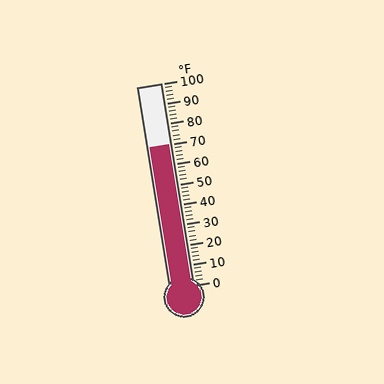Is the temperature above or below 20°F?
The temperature is above 20°F.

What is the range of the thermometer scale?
The thermometer scale ranges from 0°F to 100°F.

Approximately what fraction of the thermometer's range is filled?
The thermometer is filled to approximately 70% of its range.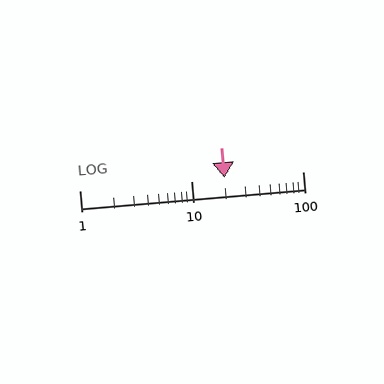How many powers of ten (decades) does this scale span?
The scale spans 2 decades, from 1 to 100.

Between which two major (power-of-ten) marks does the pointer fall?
The pointer is between 10 and 100.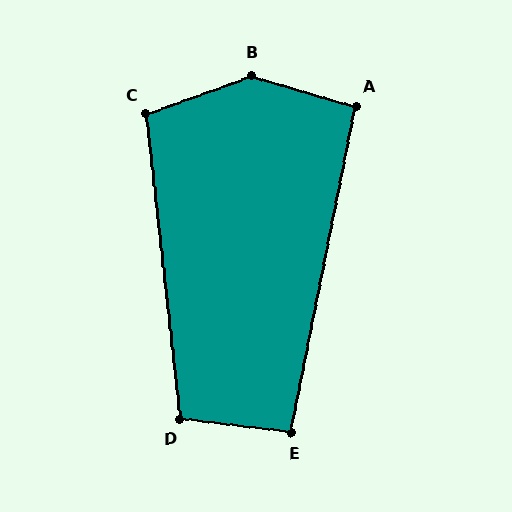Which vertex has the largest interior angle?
B, at approximately 144 degrees.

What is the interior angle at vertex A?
Approximately 95 degrees (approximately right).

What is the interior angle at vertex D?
Approximately 103 degrees (obtuse).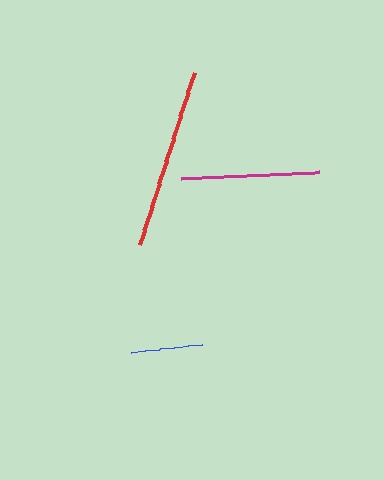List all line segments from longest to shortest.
From longest to shortest: red, magenta, blue.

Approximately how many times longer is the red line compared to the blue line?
The red line is approximately 2.5 times the length of the blue line.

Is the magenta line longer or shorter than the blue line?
The magenta line is longer than the blue line.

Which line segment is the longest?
The red line is the longest at approximately 181 pixels.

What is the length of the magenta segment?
The magenta segment is approximately 138 pixels long.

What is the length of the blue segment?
The blue segment is approximately 71 pixels long.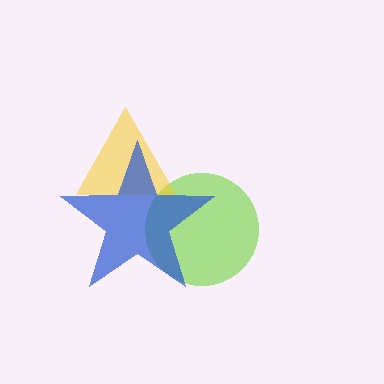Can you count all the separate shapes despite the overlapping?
Yes, there are 3 separate shapes.